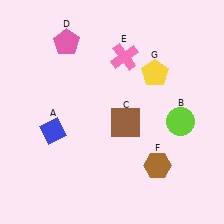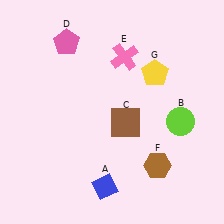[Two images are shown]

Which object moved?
The blue diamond (A) moved down.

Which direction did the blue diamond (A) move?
The blue diamond (A) moved down.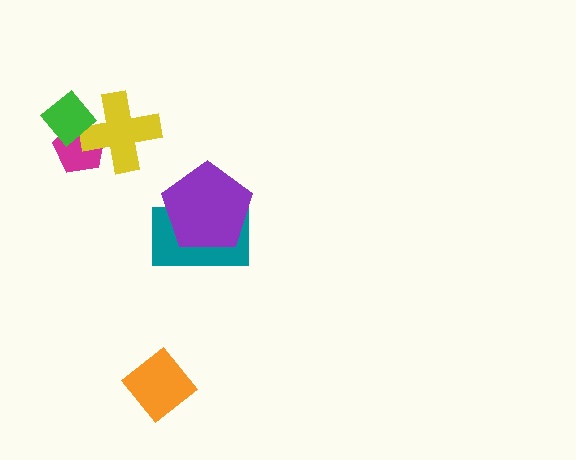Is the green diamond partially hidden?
No, no other shape covers it.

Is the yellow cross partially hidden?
Yes, it is partially covered by another shape.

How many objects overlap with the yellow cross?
2 objects overlap with the yellow cross.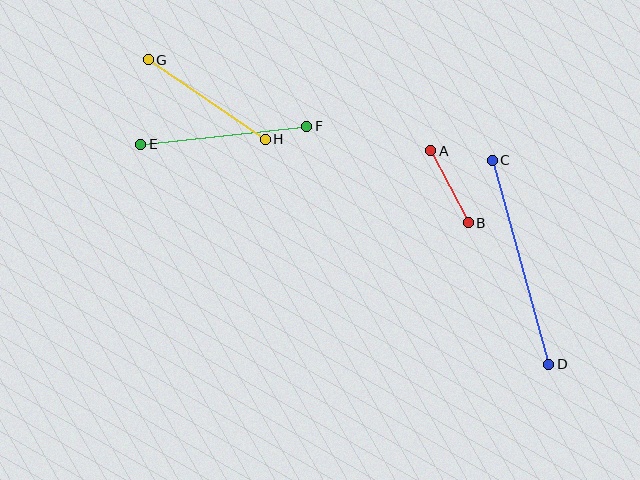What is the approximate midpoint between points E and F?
The midpoint is at approximately (224, 135) pixels.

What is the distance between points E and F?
The distance is approximately 167 pixels.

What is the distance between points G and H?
The distance is approximately 141 pixels.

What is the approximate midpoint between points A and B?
The midpoint is at approximately (449, 187) pixels.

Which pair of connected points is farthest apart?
Points C and D are farthest apart.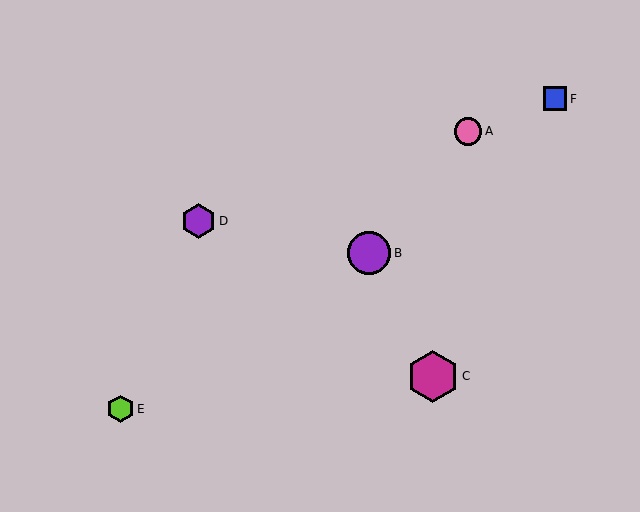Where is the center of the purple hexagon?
The center of the purple hexagon is at (199, 221).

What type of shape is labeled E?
Shape E is a lime hexagon.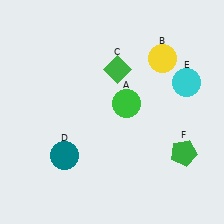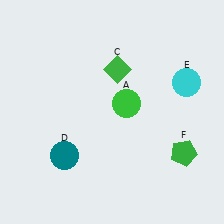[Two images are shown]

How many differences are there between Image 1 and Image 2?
There is 1 difference between the two images.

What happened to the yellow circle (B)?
The yellow circle (B) was removed in Image 2. It was in the top-right area of Image 1.